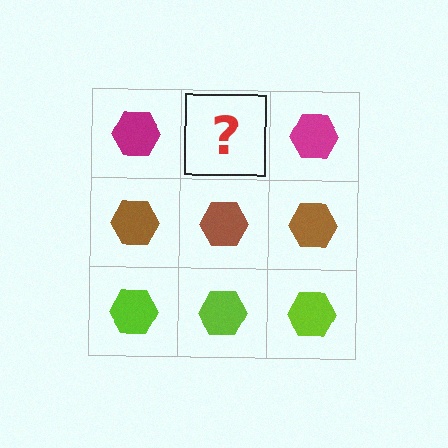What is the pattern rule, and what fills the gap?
The rule is that each row has a consistent color. The gap should be filled with a magenta hexagon.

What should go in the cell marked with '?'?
The missing cell should contain a magenta hexagon.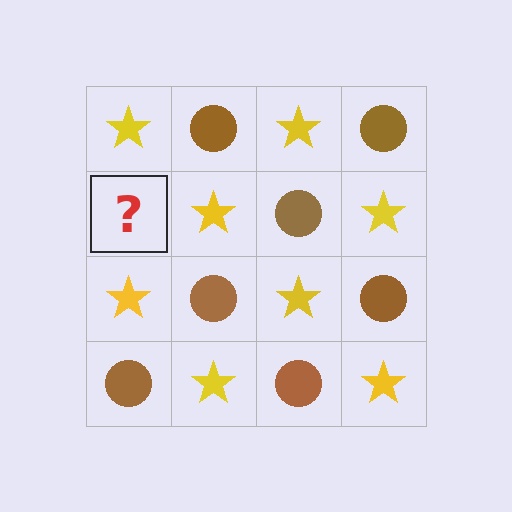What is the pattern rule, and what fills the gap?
The rule is that it alternates yellow star and brown circle in a checkerboard pattern. The gap should be filled with a brown circle.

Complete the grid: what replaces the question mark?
The question mark should be replaced with a brown circle.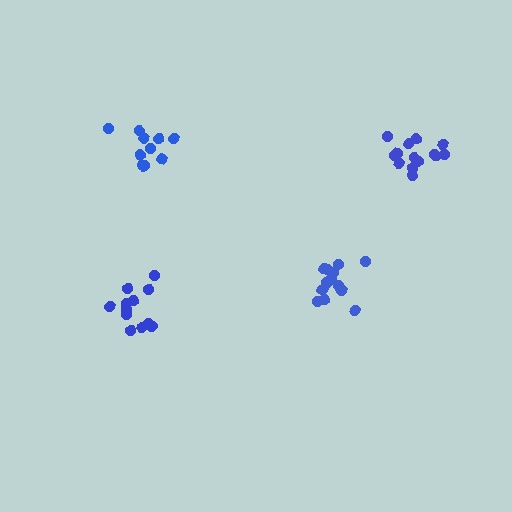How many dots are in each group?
Group 1: 14 dots, Group 2: 14 dots, Group 3: 12 dots, Group 4: 10 dots (50 total).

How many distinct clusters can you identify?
There are 4 distinct clusters.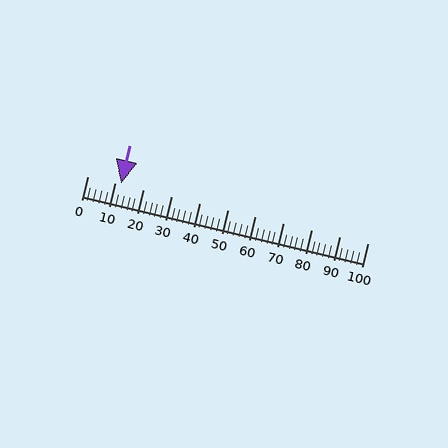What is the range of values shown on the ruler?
The ruler shows values from 0 to 100.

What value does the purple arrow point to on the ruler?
The purple arrow points to approximately 12.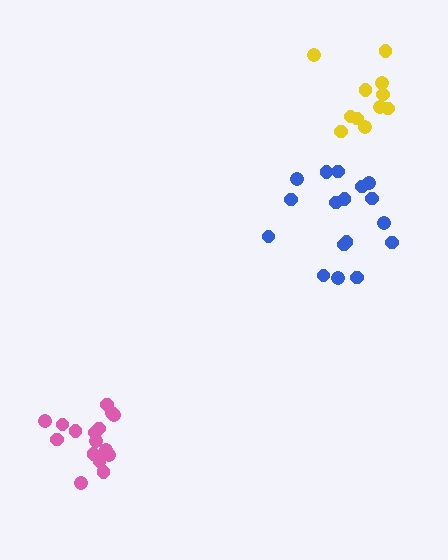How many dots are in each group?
Group 1: 16 dots, Group 2: 11 dots, Group 3: 17 dots (44 total).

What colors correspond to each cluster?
The clusters are colored: pink, yellow, blue.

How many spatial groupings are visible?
There are 3 spatial groupings.